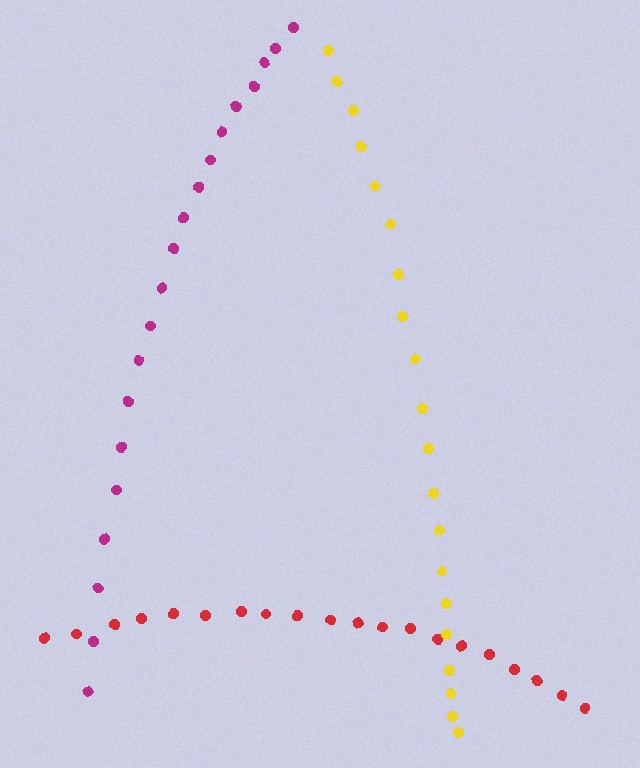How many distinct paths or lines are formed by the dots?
There are 3 distinct paths.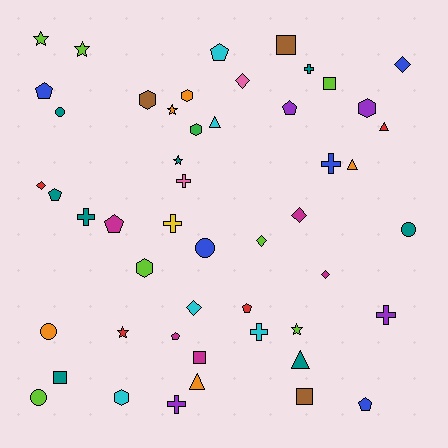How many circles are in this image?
There are 5 circles.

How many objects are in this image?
There are 50 objects.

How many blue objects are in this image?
There are 5 blue objects.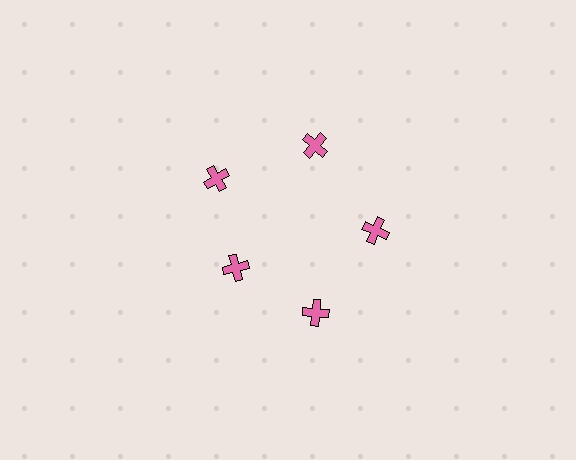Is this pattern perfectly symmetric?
No. The 5 pink crosses are arranged in a ring, but one element near the 8 o'clock position is pulled inward toward the center, breaking the 5-fold rotational symmetry.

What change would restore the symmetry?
The symmetry would be restored by moving it outward, back onto the ring so that all 5 crosses sit at equal angles and equal distance from the center.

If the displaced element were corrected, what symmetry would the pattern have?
It would have 5-fold rotational symmetry — the pattern would map onto itself every 72 degrees.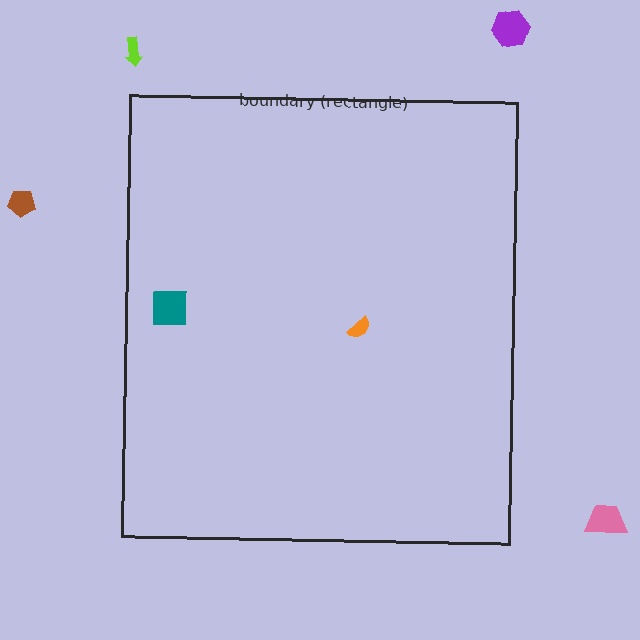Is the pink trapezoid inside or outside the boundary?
Outside.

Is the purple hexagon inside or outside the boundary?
Outside.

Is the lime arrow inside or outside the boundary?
Outside.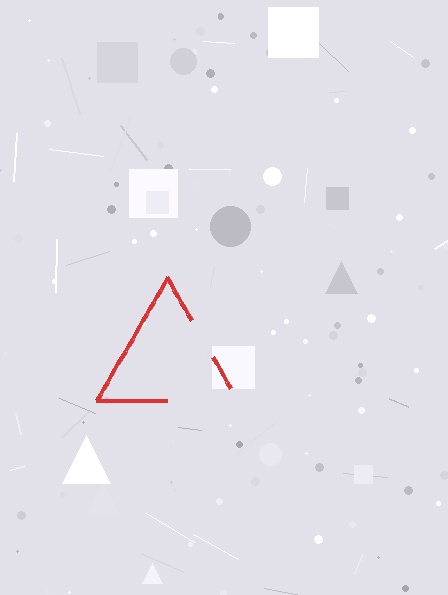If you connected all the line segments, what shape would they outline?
They would outline a triangle.